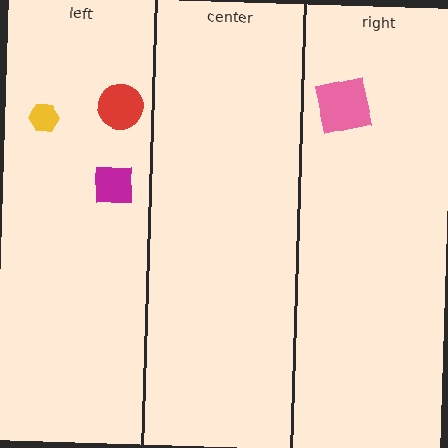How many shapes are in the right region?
1.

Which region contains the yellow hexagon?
The left region.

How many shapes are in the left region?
3.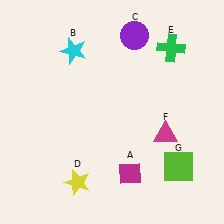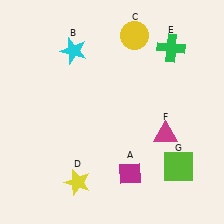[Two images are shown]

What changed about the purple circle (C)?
In Image 1, C is purple. In Image 2, it changed to yellow.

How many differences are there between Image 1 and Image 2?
There is 1 difference between the two images.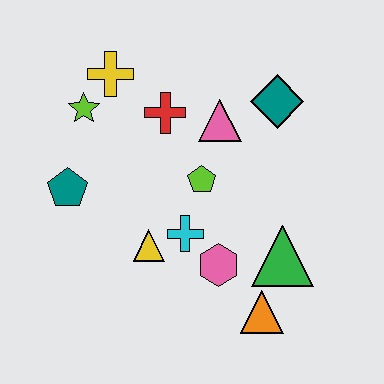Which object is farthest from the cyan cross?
The yellow cross is farthest from the cyan cross.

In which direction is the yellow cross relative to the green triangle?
The yellow cross is above the green triangle.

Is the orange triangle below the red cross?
Yes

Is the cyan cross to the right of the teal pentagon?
Yes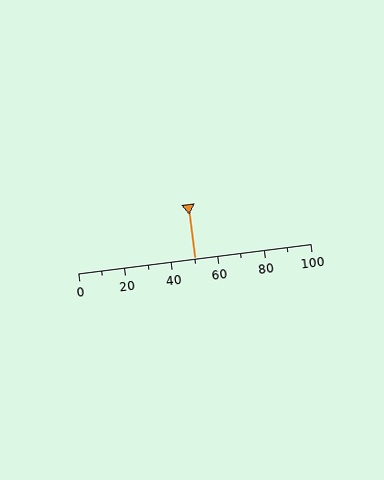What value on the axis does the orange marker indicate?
The marker indicates approximately 50.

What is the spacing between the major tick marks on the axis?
The major ticks are spaced 20 apart.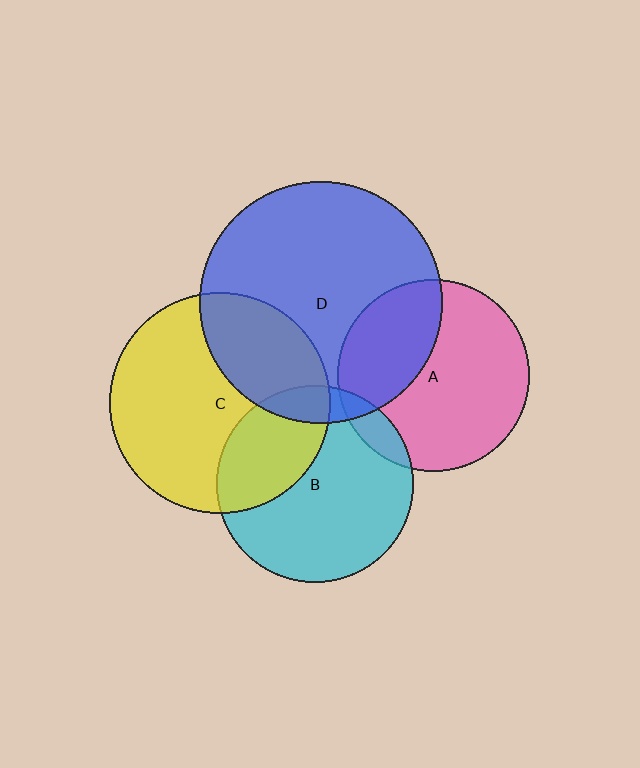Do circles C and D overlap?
Yes.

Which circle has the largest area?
Circle D (blue).